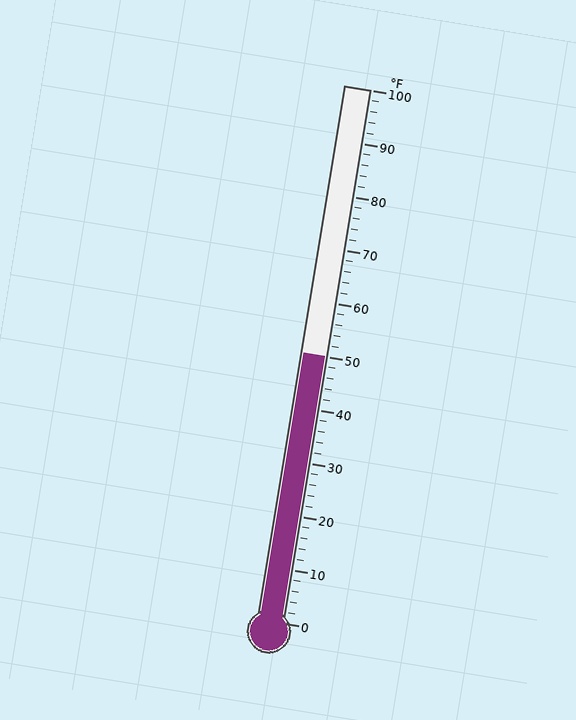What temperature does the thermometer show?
The thermometer shows approximately 50°F.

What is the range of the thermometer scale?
The thermometer scale ranges from 0°F to 100°F.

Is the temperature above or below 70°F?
The temperature is below 70°F.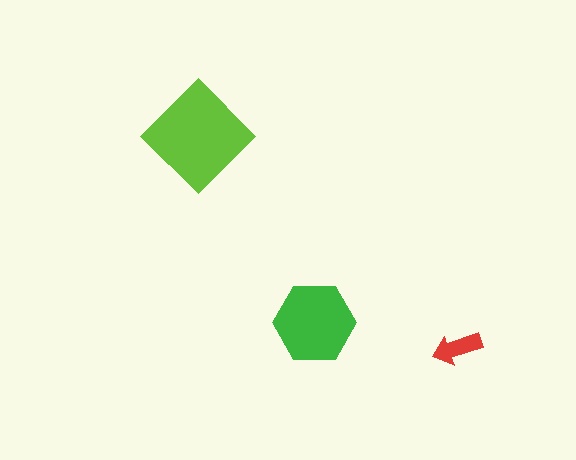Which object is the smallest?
The red arrow.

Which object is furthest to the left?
The lime diamond is leftmost.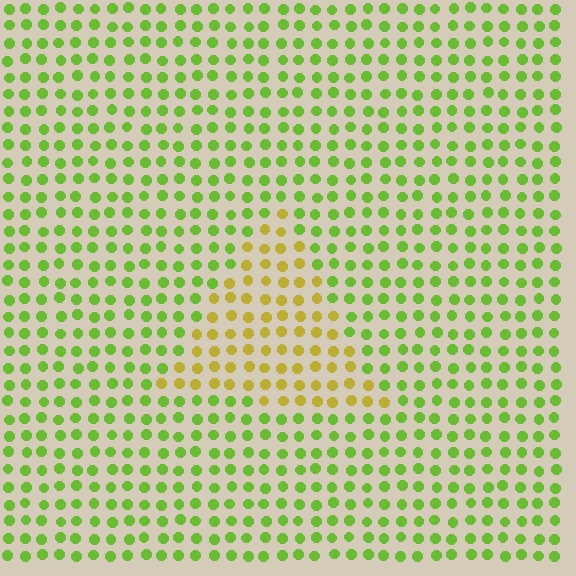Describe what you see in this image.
The image is filled with small lime elements in a uniform arrangement. A triangle-shaped region is visible where the elements are tinted to a slightly different hue, forming a subtle color boundary.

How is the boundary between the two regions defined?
The boundary is defined purely by a slight shift in hue (about 43 degrees). Spacing, size, and orientation are identical on both sides.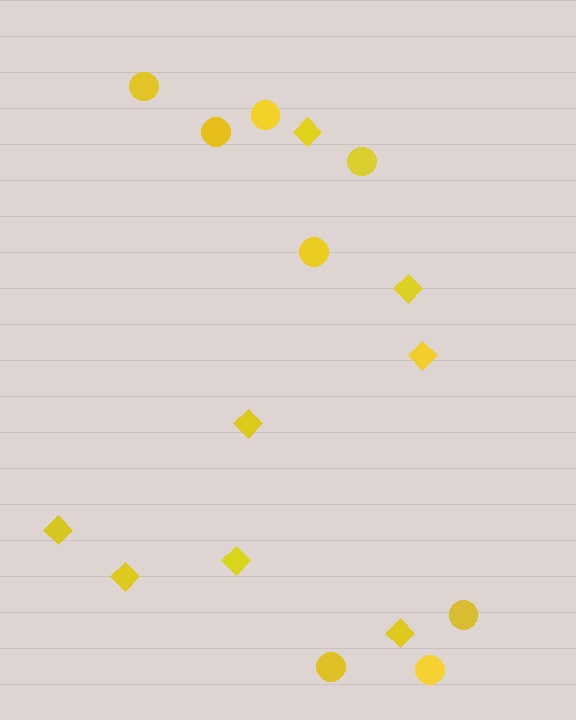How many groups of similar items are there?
There are 2 groups: one group of circles (8) and one group of diamonds (8).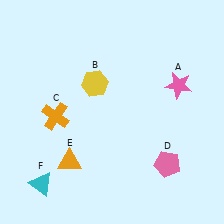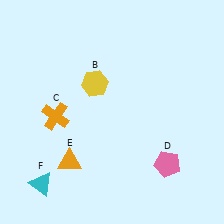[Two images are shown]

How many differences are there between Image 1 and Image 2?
There is 1 difference between the two images.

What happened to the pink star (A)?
The pink star (A) was removed in Image 2. It was in the top-right area of Image 1.